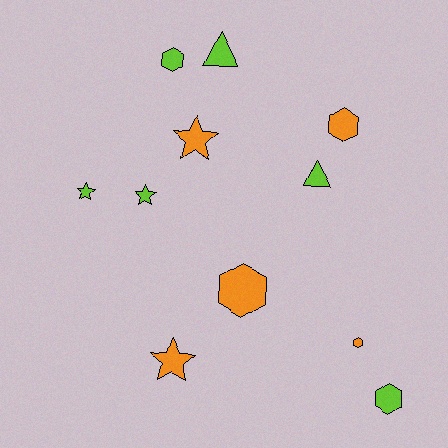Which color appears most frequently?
Lime, with 6 objects.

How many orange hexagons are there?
There are 3 orange hexagons.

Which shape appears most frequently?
Hexagon, with 5 objects.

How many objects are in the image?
There are 11 objects.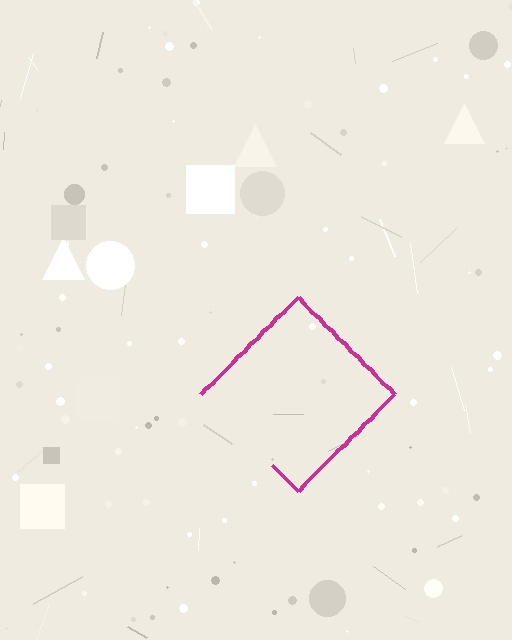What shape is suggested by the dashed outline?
The dashed outline suggests a diamond.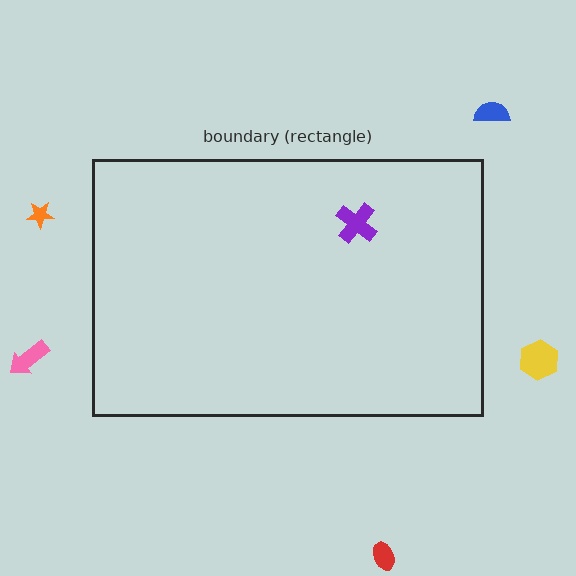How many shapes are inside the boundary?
1 inside, 5 outside.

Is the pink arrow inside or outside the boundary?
Outside.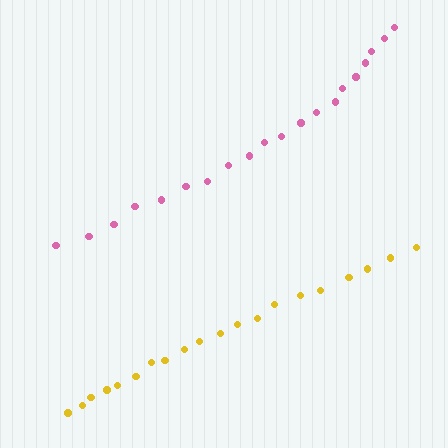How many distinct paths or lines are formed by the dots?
There are 2 distinct paths.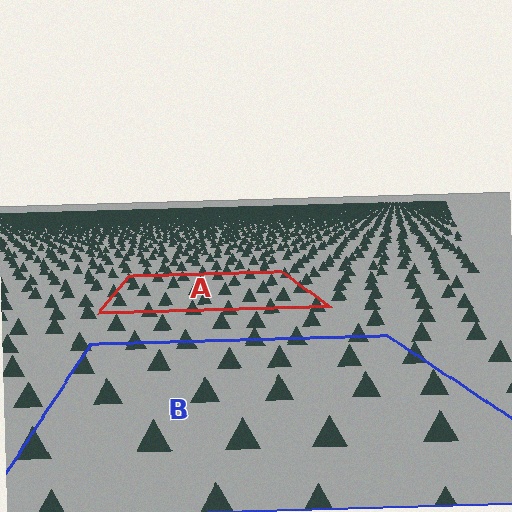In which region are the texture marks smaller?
The texture marks are smaller in region A, because it is farther away.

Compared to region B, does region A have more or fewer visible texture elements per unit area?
Region A has more texture elements per unit area — they are packed more densely because it is farther away.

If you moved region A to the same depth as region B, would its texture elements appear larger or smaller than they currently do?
They would appear larger. At a closer depth, the same texture elements are projected at a bigger on-screen size.